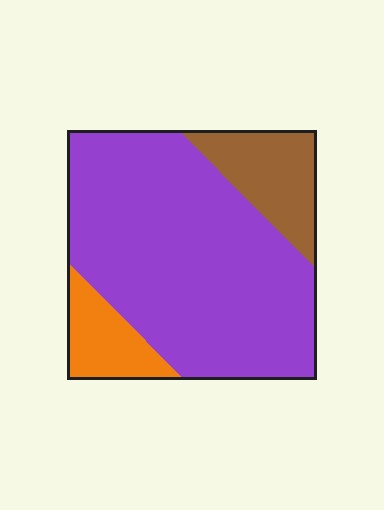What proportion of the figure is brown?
Brown takes up about one sixth (1/6) of the figure.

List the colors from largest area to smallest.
From largest to smallest: purple, brown, orange.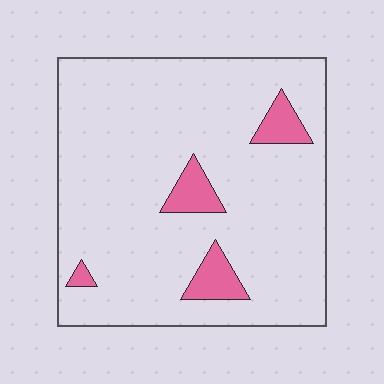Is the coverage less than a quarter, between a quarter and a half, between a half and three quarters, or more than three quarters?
Less than a quarter.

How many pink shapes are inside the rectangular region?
4.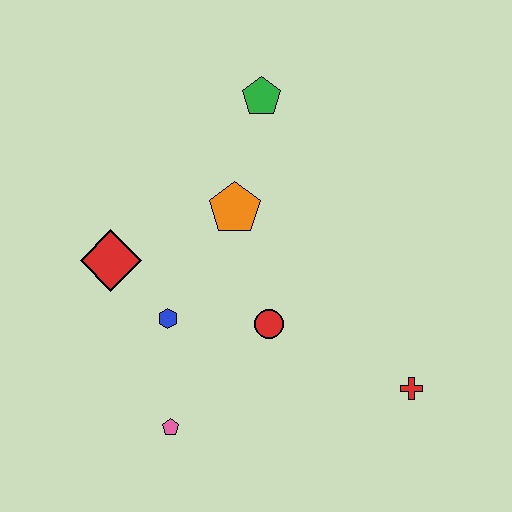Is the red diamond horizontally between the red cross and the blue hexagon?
No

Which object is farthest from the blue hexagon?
The red cross is farthest from the blue hexagon.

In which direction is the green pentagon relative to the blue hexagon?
The green pentagon is above the blue hexagon.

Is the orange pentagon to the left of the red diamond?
No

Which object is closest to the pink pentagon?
The blue hexagon is closest to the pink pentagon.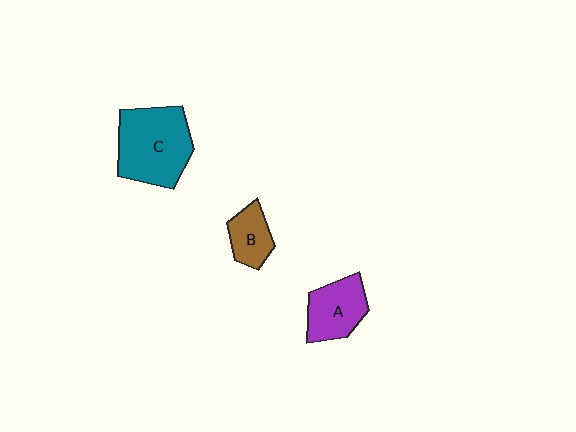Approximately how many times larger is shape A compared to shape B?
Approximately 1.4 times.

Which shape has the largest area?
Shape C (teal).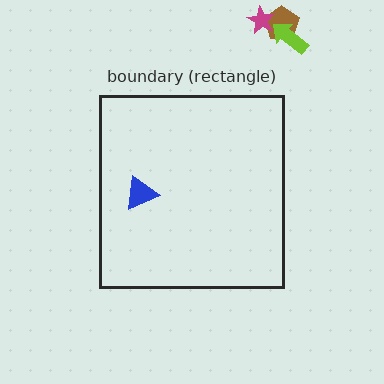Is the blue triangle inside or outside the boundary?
Inside.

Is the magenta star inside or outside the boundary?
Outside.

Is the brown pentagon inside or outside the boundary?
Outside.